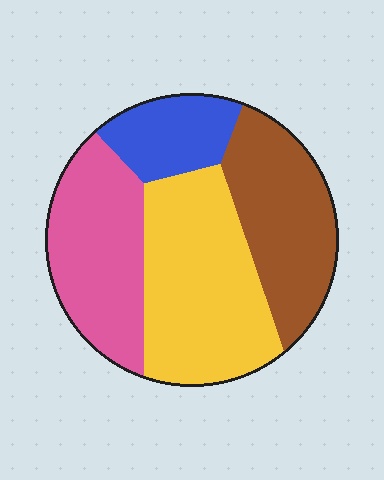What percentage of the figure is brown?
Brown takes up about one quarter (1/4) of the figure.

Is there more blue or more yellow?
Yellow.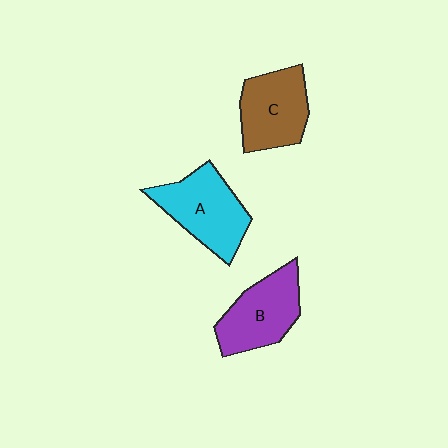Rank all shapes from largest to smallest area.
From largest to smallest: A (cyan), B (purple), C (brown).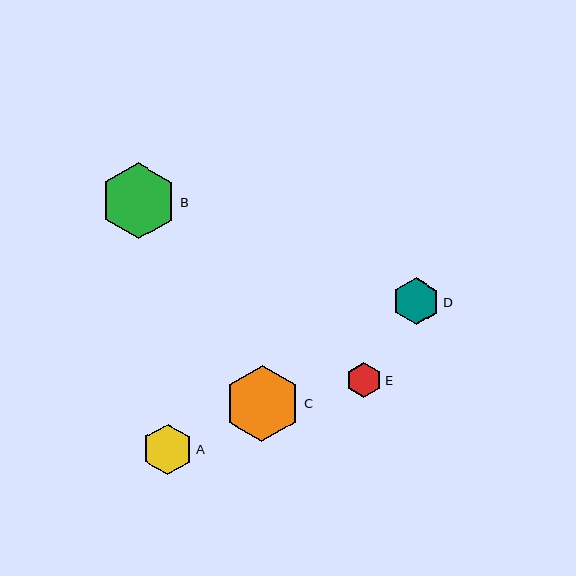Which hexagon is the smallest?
Hexagon E is the smallest with a size of approximately 35 pixels.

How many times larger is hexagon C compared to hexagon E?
Hexagon C is approximately 2.2 times the size of hexagon E.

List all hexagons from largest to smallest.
From largest to smallest: C, B, A, D, E.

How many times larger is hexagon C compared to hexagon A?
Hexagon C is approximately 1.5 times the size of hexagon A.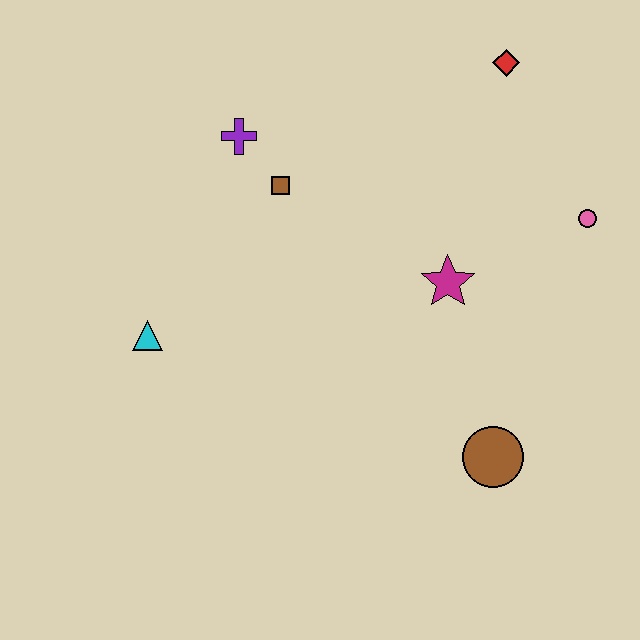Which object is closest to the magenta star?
The pink circle is closest to the magenta star.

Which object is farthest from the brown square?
The brown circle is farthest from the brown square.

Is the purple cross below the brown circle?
No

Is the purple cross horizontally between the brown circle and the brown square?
No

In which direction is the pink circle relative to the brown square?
The pink circle is to the right of the brown square.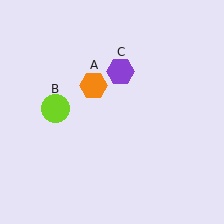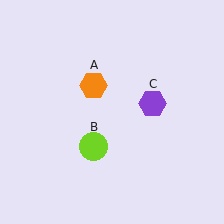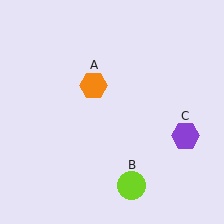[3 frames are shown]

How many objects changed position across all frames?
2 objects changed position: lime circle (object B), purple hexagon (object C).